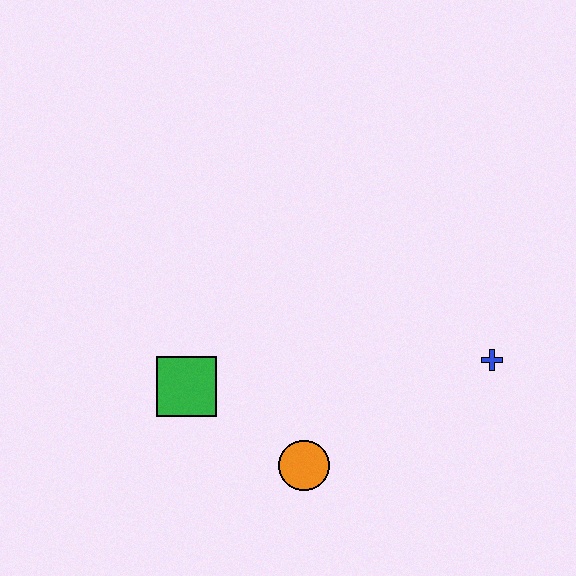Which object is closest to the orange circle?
The green square is closest to the orange circle.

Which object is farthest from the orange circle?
The blue cross is farthest from the orange circle.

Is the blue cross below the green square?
No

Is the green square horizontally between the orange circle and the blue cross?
No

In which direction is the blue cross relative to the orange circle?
The blue cross is to the right of the orange circle.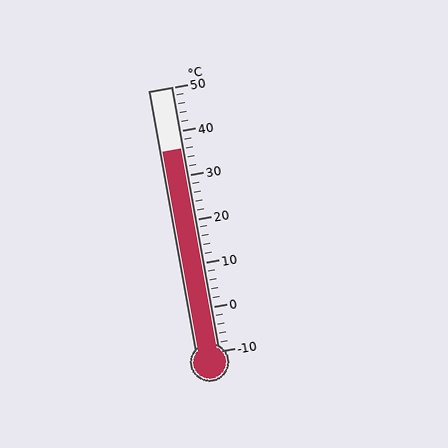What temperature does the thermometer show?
The thermometer shows approximately 36°C.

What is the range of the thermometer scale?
The thermometer scale ranges from -10°C to 50°C.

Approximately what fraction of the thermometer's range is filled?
The thermometer is filled to approximately 75% of its range.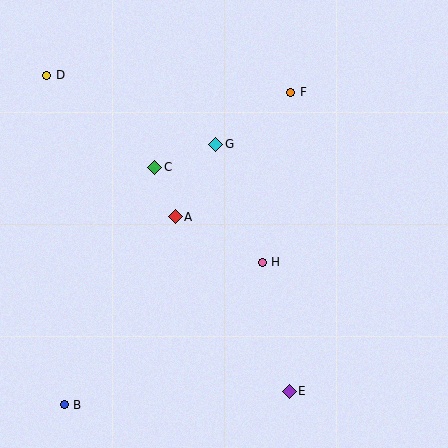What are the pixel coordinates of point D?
Point D is at (47, 75).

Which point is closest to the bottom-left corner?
Point B is closest to the bottom-left corner.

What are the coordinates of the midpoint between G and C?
The midpoint between G and C is at (185, 156).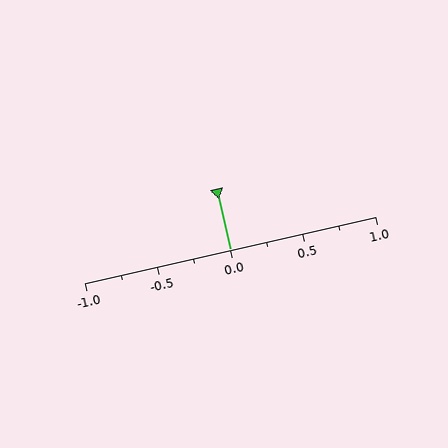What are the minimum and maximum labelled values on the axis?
The axis runs from -1.0 to 1.0.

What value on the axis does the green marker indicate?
The marker indicates approximately 0.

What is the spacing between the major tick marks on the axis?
The major ticks are spaced 0.5 apart.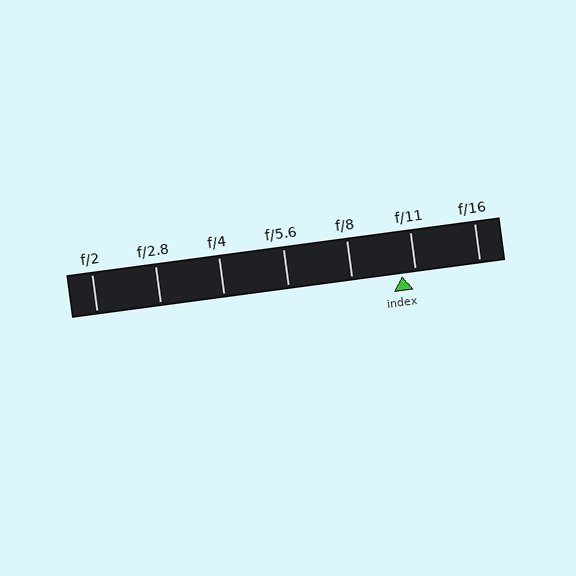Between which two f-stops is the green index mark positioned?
The index mark is between f/8 and f/11.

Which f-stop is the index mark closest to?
The index mark is closest to f/11.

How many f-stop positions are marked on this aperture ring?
There are 7 f-stop positions marked.